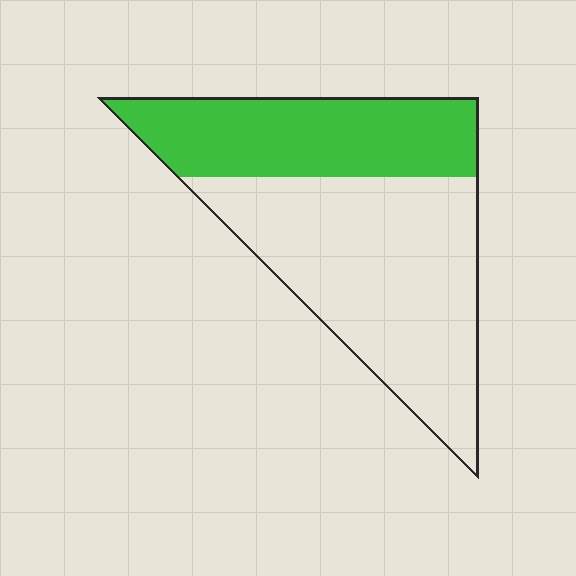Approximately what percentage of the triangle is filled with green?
Approximately 35%.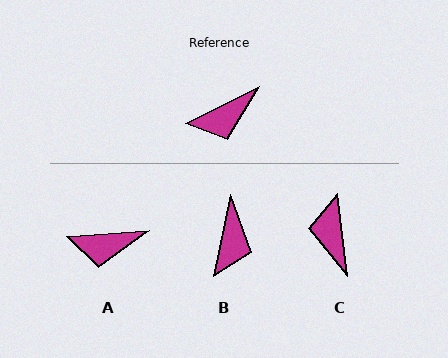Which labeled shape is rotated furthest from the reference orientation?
C, about 110 degrees away.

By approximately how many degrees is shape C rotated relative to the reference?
Approximately 110 degrees clockwise.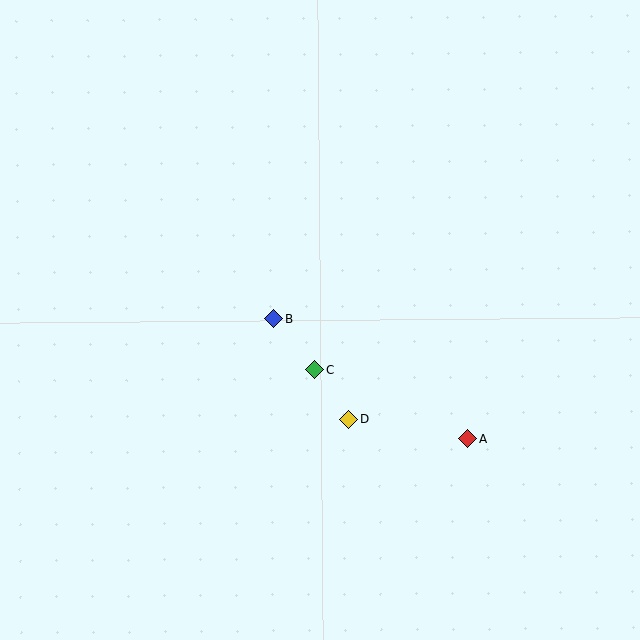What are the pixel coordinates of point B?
Point B is at (274, 319).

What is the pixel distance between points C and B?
The distance between C and B is 65 pixels.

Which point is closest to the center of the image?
Point B at (274, 319) is closest to the center.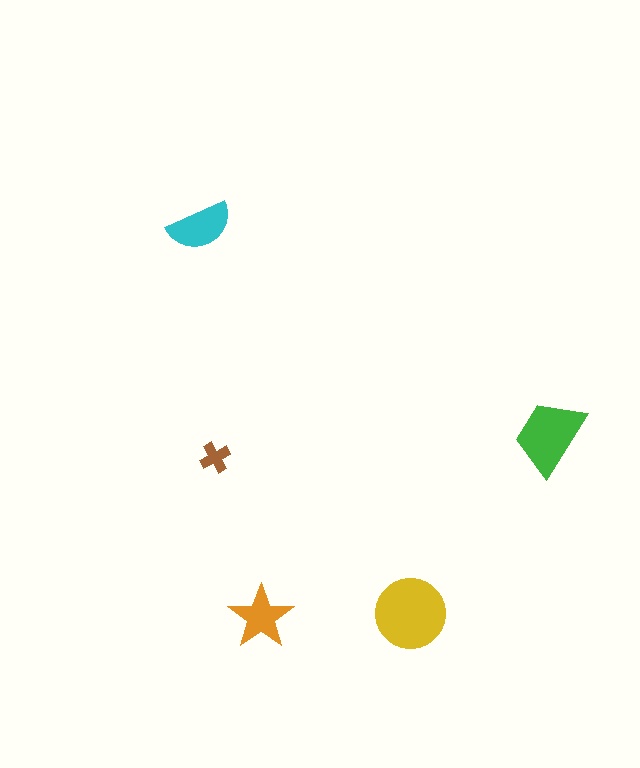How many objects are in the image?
There are 5 objects in the image.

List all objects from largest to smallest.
The yellow circle, the green trapezoid, the cyan semicircle, the orange star, the brown cross.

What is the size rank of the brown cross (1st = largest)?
5th.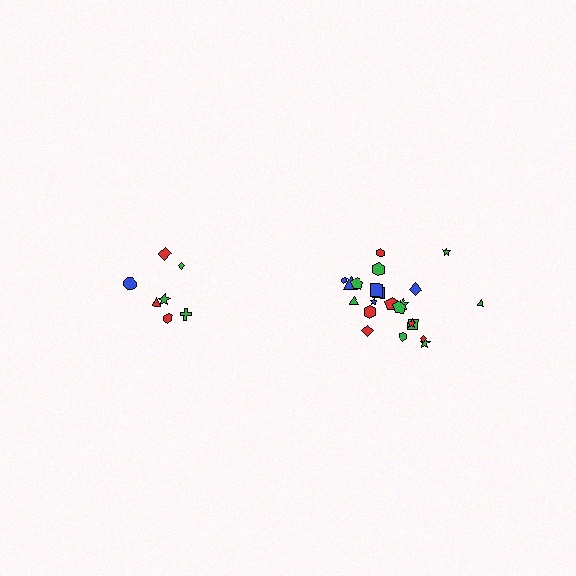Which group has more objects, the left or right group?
The right group.